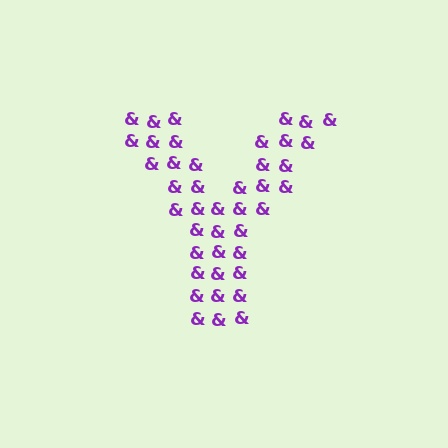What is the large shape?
The large shape is the letter Y.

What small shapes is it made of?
It is made of small ampersands.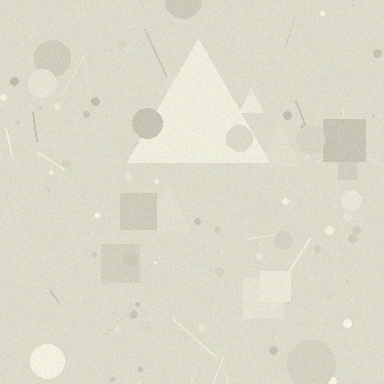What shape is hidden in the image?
A triangle is hidden in the image.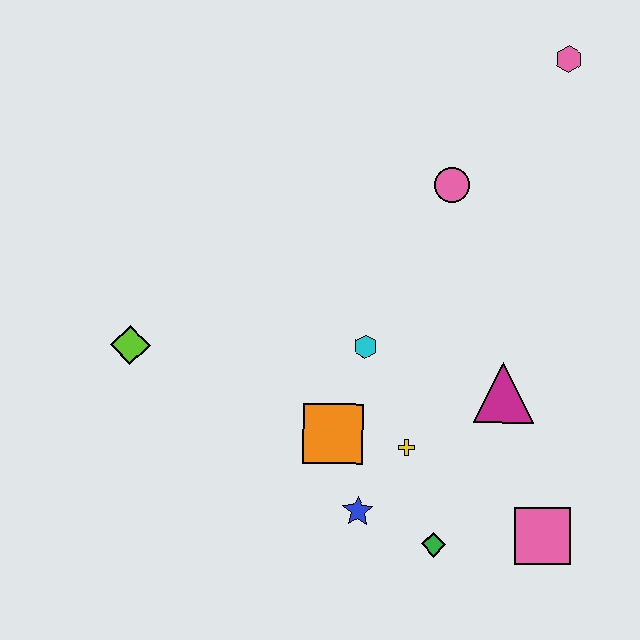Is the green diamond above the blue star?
No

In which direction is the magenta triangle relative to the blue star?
The magenta triangle is to the right of the blue star.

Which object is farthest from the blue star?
The pink hexagon is farthest from the blue star.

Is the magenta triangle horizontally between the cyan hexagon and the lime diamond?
No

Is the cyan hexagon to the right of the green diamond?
No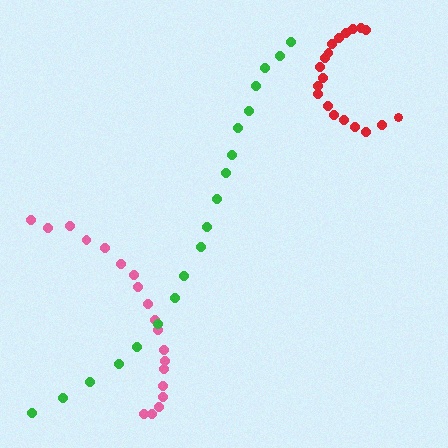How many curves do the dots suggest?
There are 3 distinct paths.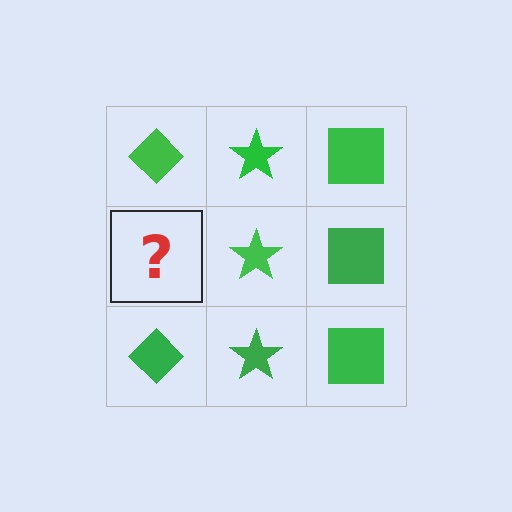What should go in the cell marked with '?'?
The missing cell should contain a green diamond.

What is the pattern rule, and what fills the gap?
The rule is that each column has a consistent shape. The gap should be filled with a green diamond.